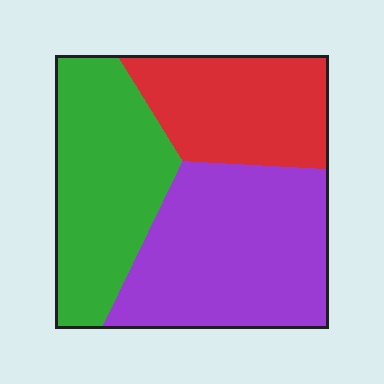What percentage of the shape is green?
Green takes up about one third (1/3) of the shape.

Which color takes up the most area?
Purple, at roughly 40%.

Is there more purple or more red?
Purple.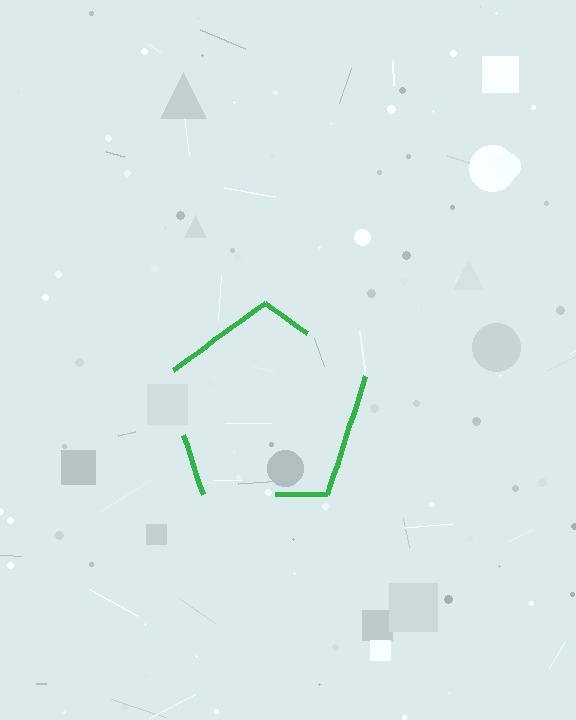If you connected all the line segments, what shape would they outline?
They would outline a pentagon.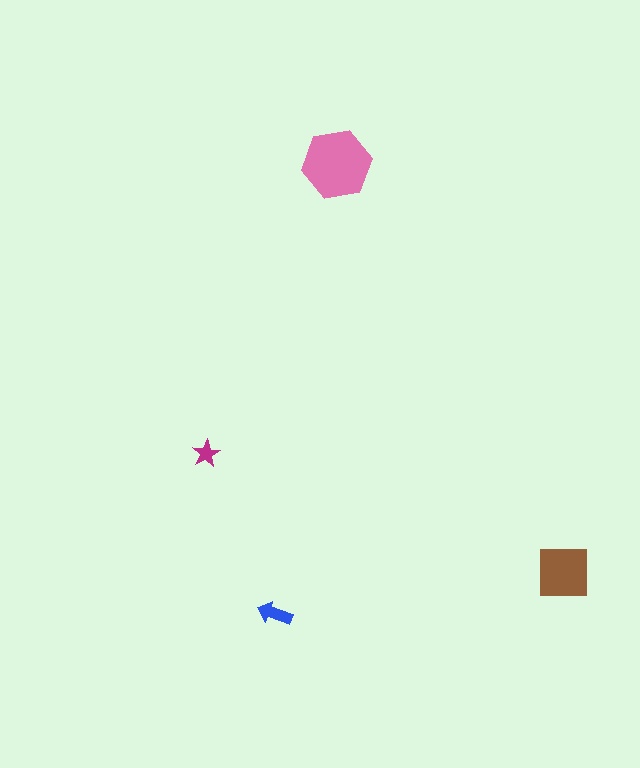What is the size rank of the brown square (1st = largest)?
2nd.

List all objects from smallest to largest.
The magenta star, the blue arrow, the brown square, the pink hexagon.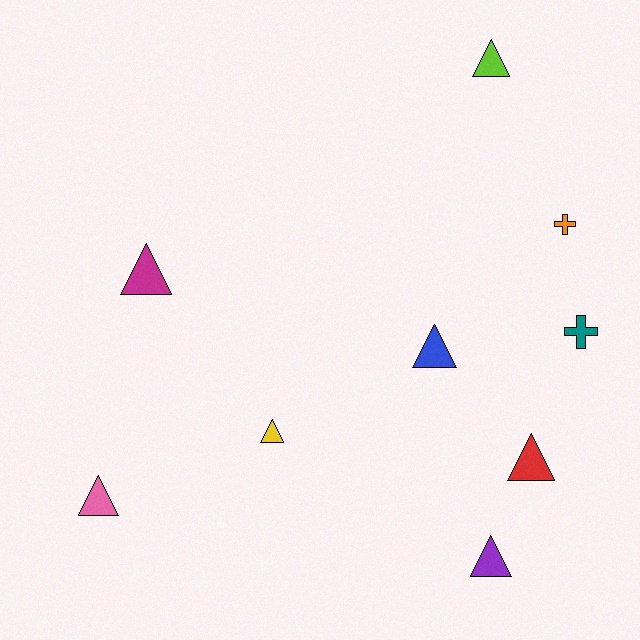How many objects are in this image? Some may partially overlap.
There are 9 objects.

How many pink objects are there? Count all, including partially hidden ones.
There is 1 pink object.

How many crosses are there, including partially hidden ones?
There are 2 crosses.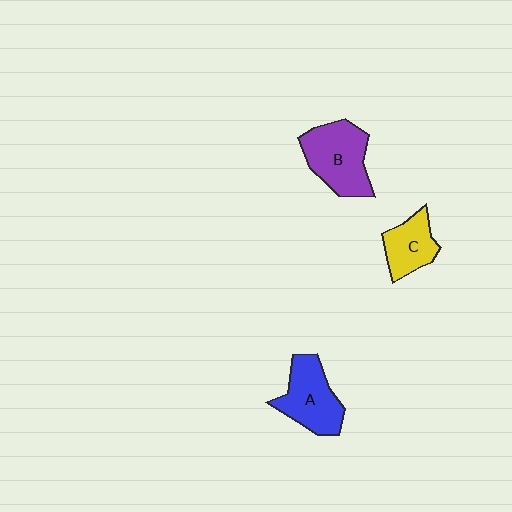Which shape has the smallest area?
Shape C (yellow).